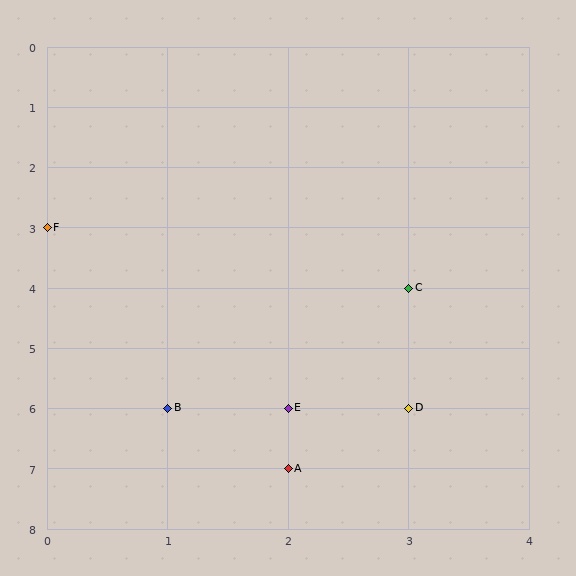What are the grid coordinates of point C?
Point C is at grid coordinates (3, 4).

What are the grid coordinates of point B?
Point B is at grid coordinates (1, 6).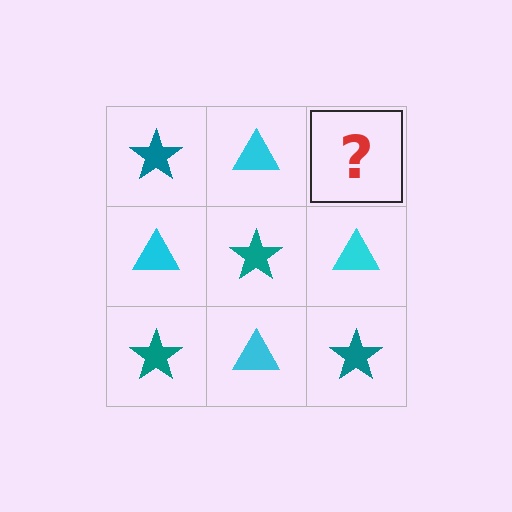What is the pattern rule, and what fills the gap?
The rule is that it alternates teal star and cyan triangle in a checkerboard pattern. The gap should be filled with a teal star.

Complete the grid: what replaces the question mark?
The question mark should be replaced with a teal star.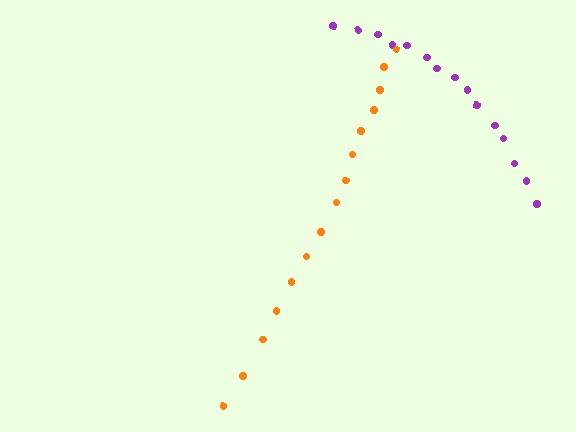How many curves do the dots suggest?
There are 2 distinct paths.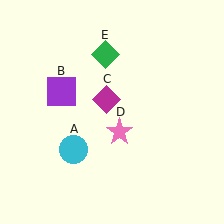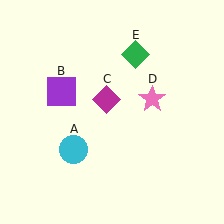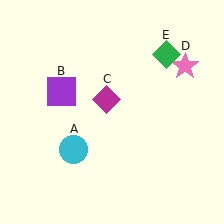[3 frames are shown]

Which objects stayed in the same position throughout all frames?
Cyan circle (object A) and purple square (object B) and magenta diamond (object C) remained stationary.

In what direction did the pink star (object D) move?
The pink star (object D) moved up and to the right.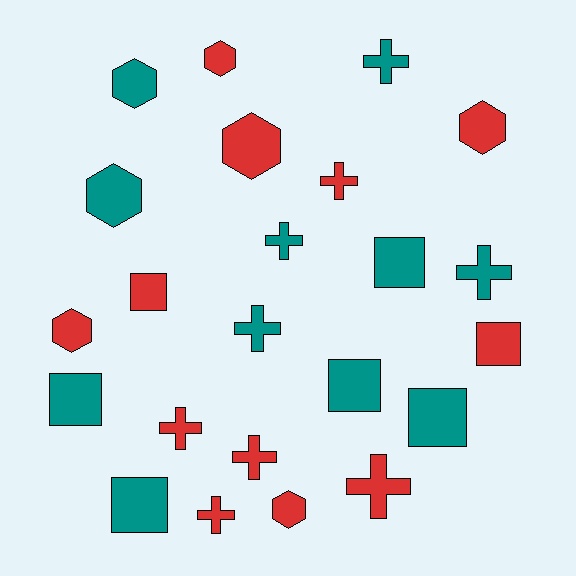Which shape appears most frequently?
Cross, with 9 objects.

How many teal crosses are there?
There are 4 teal crosses.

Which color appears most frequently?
Red, with 12 objects.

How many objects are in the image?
There are 23 objects.